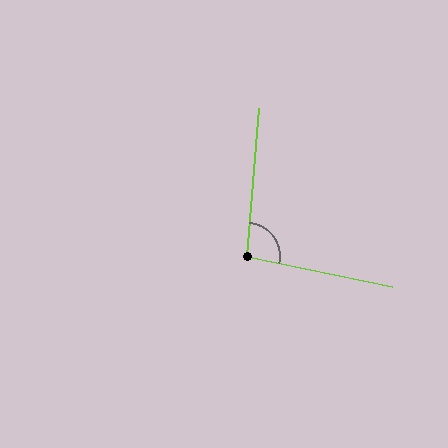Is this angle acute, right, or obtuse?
It is obtuse.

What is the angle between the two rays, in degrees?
Approximately 97 degrees.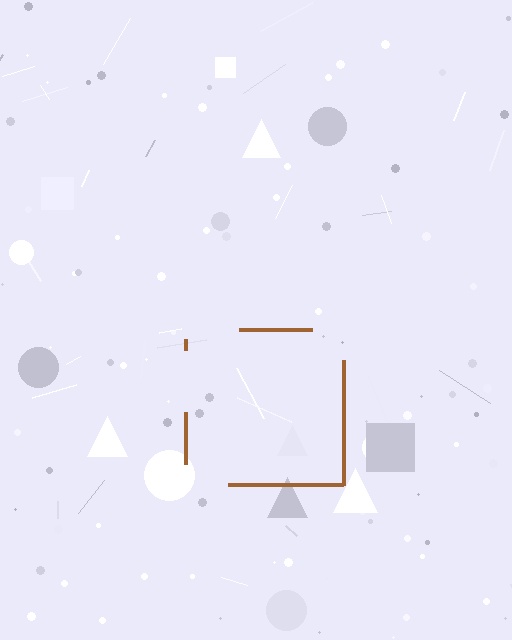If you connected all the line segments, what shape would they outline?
They would outline a square.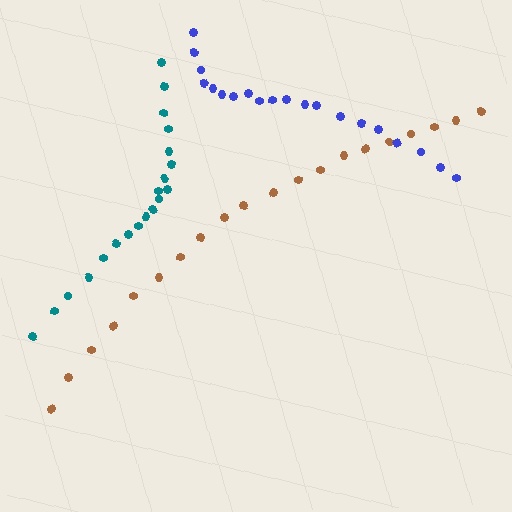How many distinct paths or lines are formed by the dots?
There are 3 distinct paths.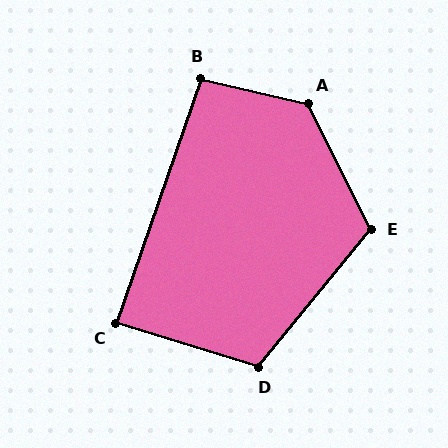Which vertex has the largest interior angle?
A, at approximately 129 degrees.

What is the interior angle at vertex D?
Approximately 112 degrees (obtuse).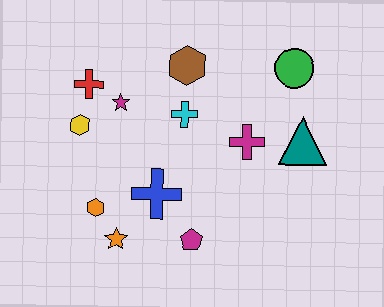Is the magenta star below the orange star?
No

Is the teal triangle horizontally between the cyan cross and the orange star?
No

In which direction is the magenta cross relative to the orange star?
The magenta cross is to the right of the orange star.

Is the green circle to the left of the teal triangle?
Yes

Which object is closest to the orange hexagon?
The orange star is closest to the orange hexagon.